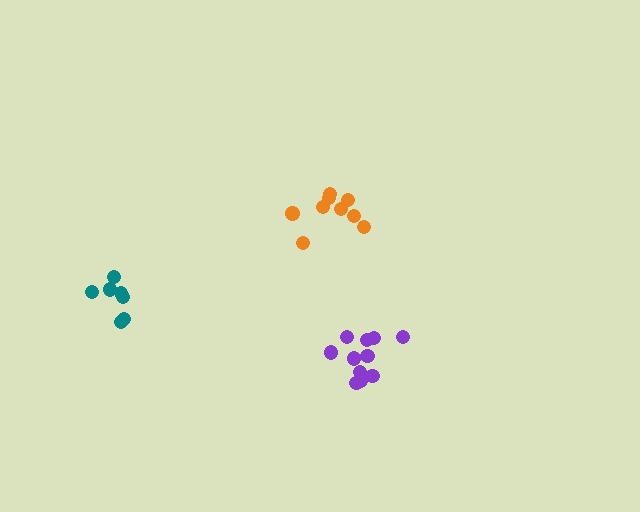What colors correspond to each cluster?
The clusters are colored: teal, orange, purple.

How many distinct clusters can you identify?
There are 3 distinct clusters.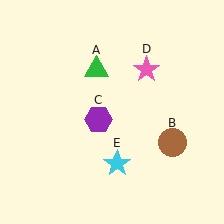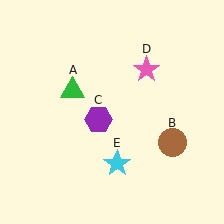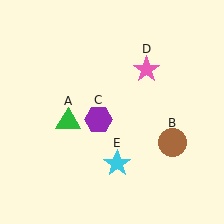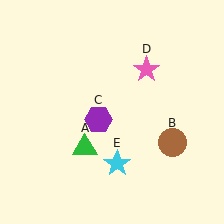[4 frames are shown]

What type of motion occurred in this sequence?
The green triangle (object A) rotated counterclockwise around the center of the scene.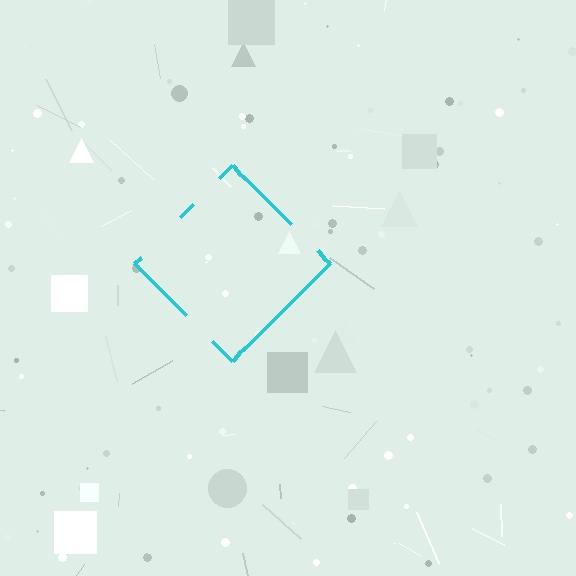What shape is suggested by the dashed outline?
The dashed outline suggests a diamond.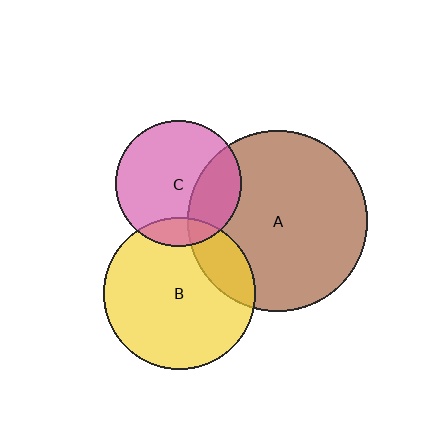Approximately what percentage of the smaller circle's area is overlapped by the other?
Approximately 30%.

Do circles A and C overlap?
Yes.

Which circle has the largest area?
Circle A (brown).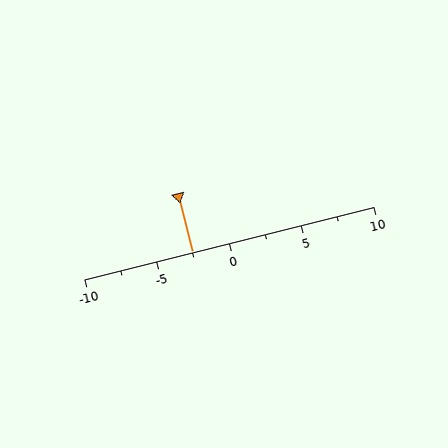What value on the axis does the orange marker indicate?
The marker indicates approximately -2.5.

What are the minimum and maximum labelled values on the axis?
The axis runs from -10 to 10.